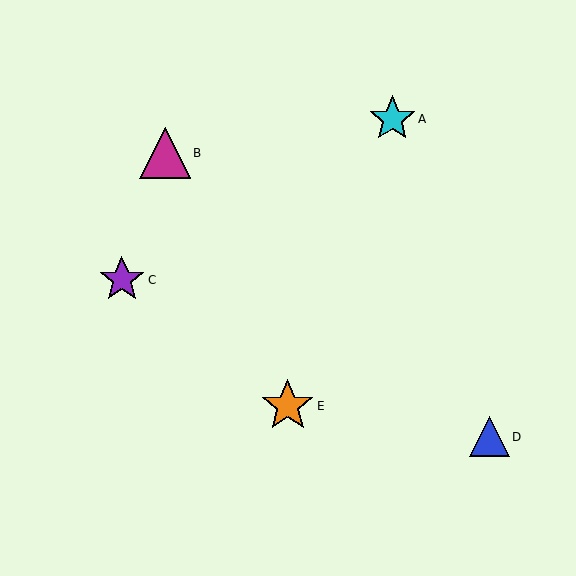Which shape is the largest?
The orange star (labeled E) is the largest.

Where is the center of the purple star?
The center of the purple star is at (122, 280).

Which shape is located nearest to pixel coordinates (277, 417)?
The orange star (labeled E) at (288, 406) is nearest to that location.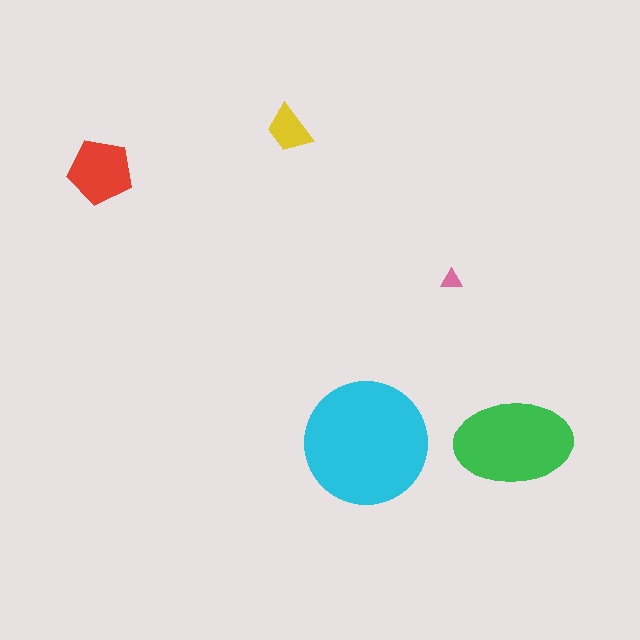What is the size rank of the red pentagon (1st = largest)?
3rd.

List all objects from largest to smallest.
The cyan circle, the green ellipse, the red pentagon, the yellow trapezoid, the pink triangle.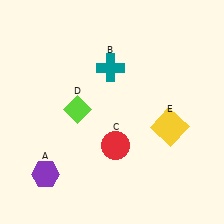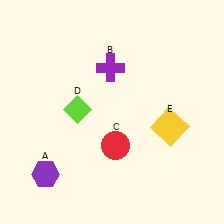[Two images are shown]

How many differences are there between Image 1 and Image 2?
There is 1 difference between the two images.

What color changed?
The cross (B) changed from teal in Image 1 to purple in Image 2.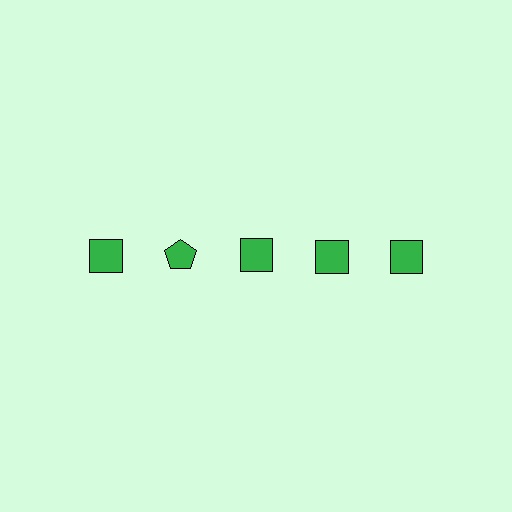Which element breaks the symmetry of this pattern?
The green pentagon in the top row, second from left column breaks the symmetry. All other shapes are green squares.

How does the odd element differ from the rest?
It has a different shape: pentagon instead of square.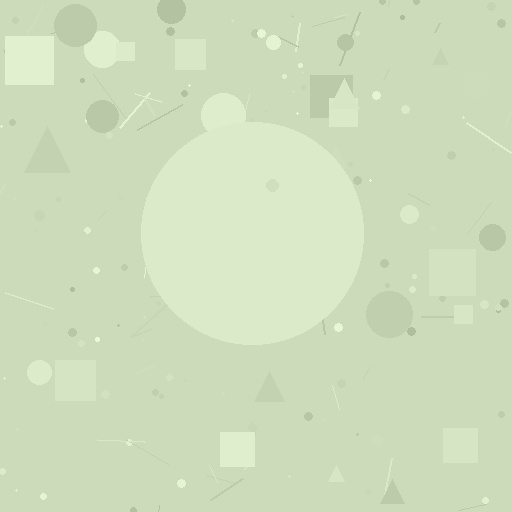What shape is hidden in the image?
A circle is hidden in the image.